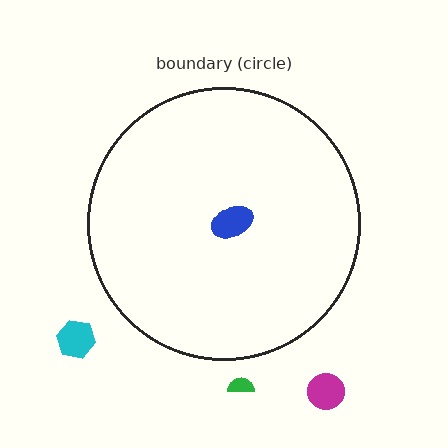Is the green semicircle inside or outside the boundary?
Outside.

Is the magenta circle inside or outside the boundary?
Outside.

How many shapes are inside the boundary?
1 inside, 3 outside.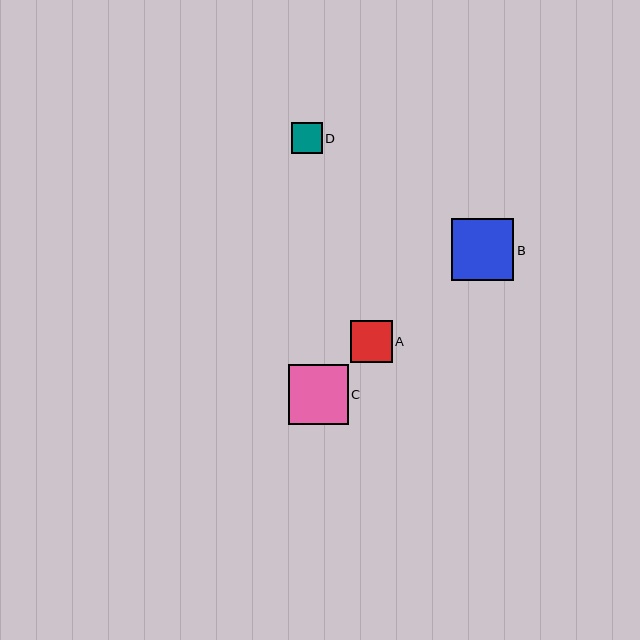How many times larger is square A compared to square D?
Square A is approximately 1.4 times the size of square D.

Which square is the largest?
Square B is the largest with a size of approximately 62 pixels.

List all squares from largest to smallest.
From largest to smallest: B, C, A, D.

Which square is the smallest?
Square D is the smallest with a size of approximately 31 pixels.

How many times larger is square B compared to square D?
Square B is approximately 2.0 times the size of square D.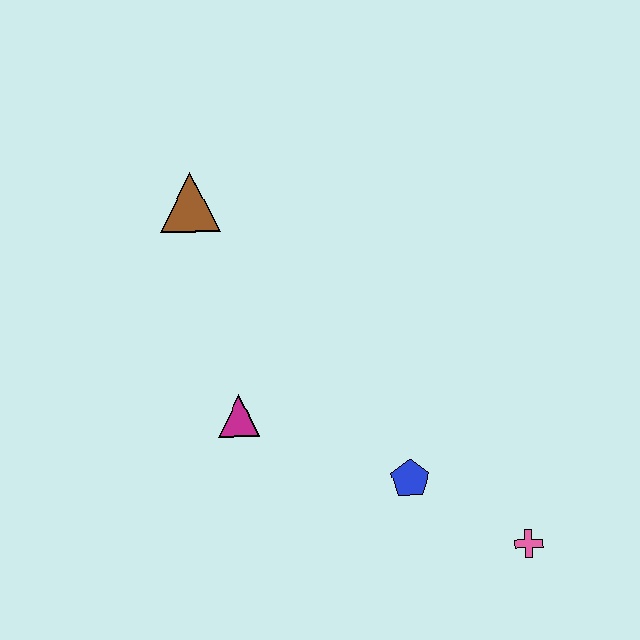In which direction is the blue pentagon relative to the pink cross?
The blue pentagon is to the left of the pink cross.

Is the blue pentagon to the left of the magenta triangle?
No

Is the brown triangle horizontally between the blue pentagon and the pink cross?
No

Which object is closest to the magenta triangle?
The blue pentagon is closest to the magenta triangle.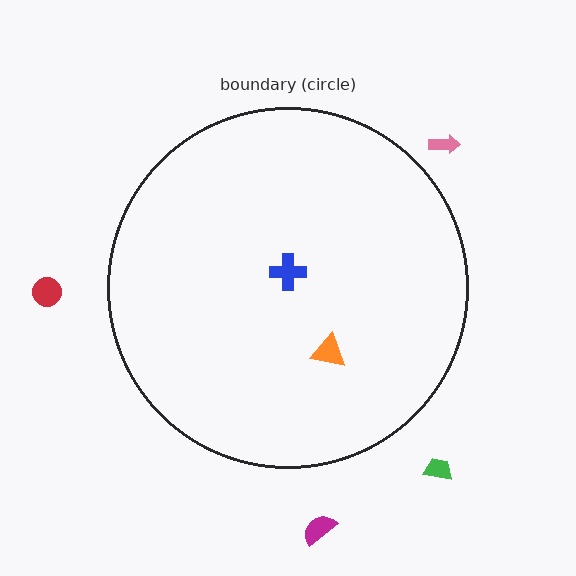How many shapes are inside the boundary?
2 inside, 4 outside.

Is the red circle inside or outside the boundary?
Outside.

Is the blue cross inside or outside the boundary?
Inside.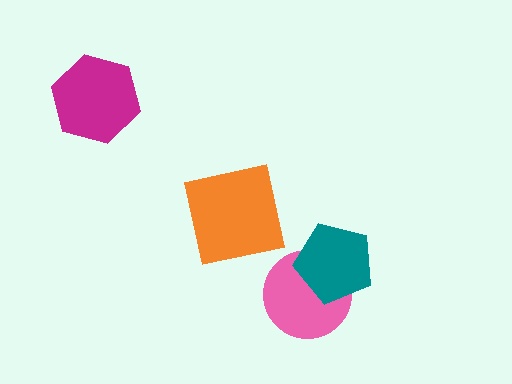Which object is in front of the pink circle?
The teal pentagon is in front of the pink circle.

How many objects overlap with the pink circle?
1 object overlaps with the pink circle.